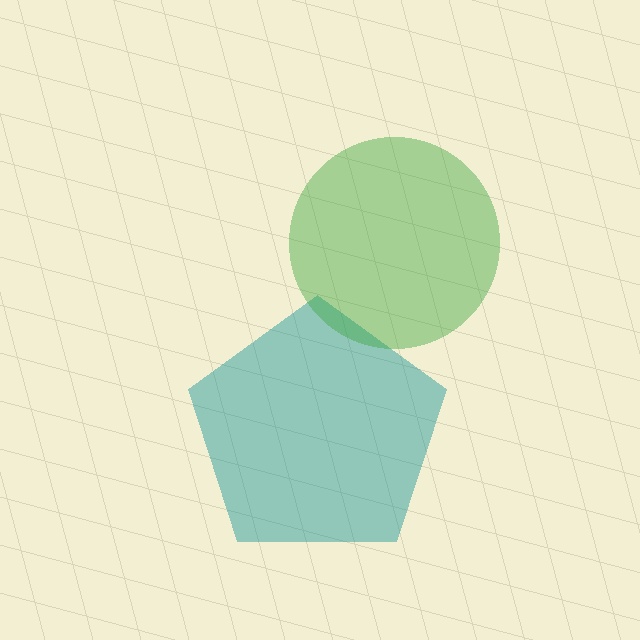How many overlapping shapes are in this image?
There are 2 overlapping shapes in the image.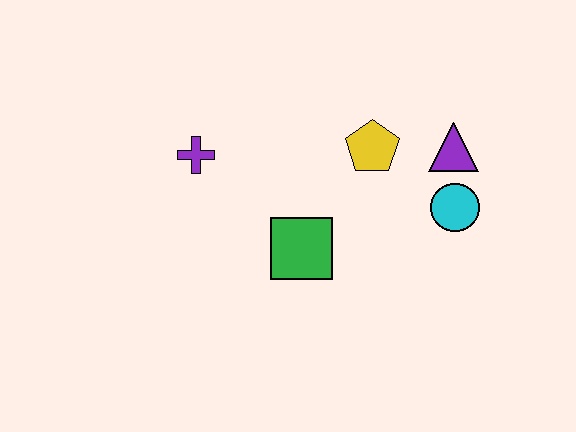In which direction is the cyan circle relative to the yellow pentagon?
The cyan circle is to the right of the yellow pentagon.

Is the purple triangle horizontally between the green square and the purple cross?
No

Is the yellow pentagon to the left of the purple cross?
No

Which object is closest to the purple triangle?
The cyan circle is closest to the purple triangle.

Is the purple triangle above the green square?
Yes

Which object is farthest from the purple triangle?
The purple cross is farthest from the purple triangle.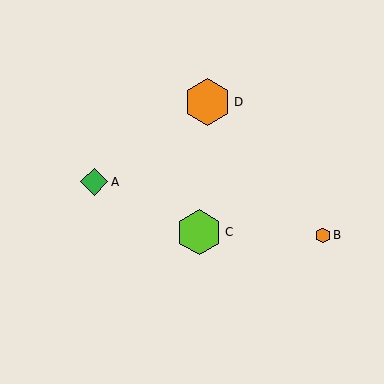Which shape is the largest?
The orange hexagon (labeled D) is the largest.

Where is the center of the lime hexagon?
The center of the lime hexagon is at (199, 232).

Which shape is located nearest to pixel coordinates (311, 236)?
The orange hexagon (labeled B) at (323, 235) is nearest to that location.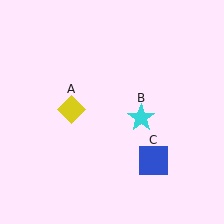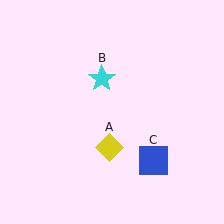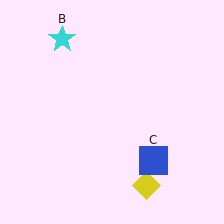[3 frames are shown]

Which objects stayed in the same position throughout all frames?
Blue square (object C) remained stationary.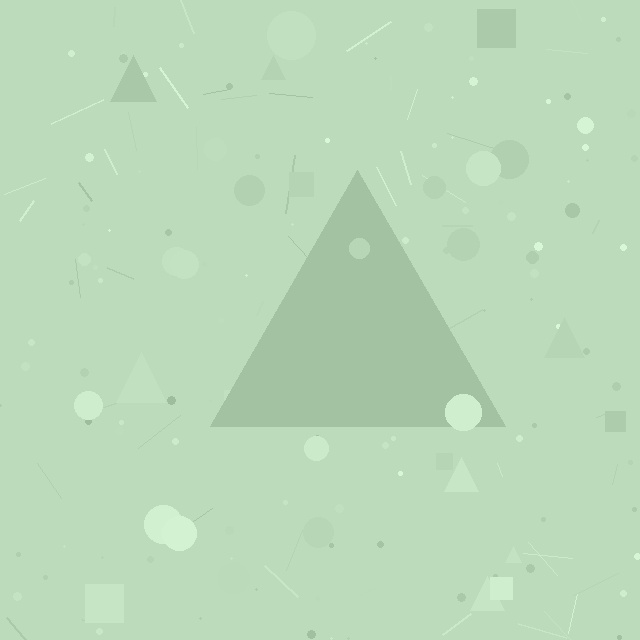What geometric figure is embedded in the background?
A triangle is embedded in the background.